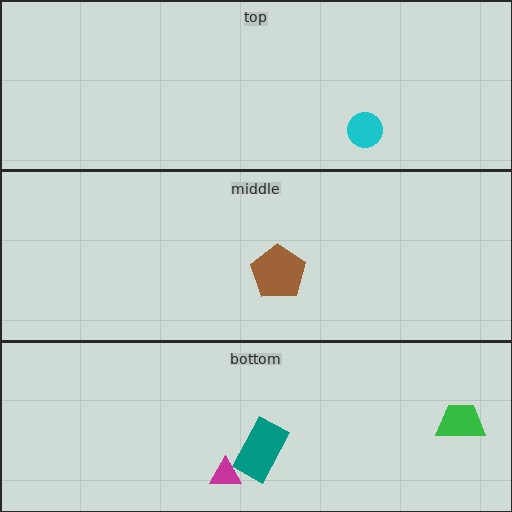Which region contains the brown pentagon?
The middle region.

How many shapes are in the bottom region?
3.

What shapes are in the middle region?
The brown pentagon.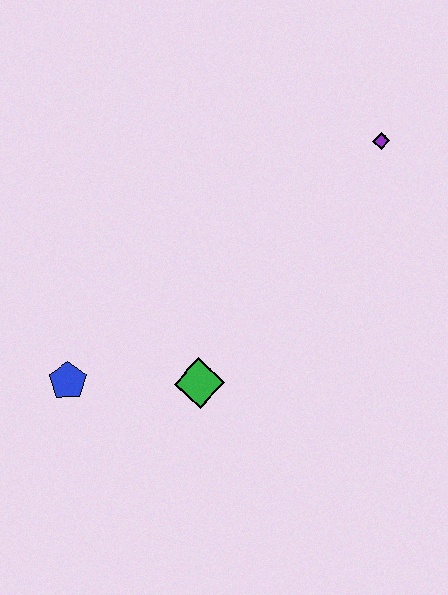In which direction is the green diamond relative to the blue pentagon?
The green diamond is to the right of the blue pentagon.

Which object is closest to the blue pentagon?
The green diamond is closest to the blue pentagon.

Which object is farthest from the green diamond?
The purple diamond is farthest from the green diamond.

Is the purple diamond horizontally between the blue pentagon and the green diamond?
No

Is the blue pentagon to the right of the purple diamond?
No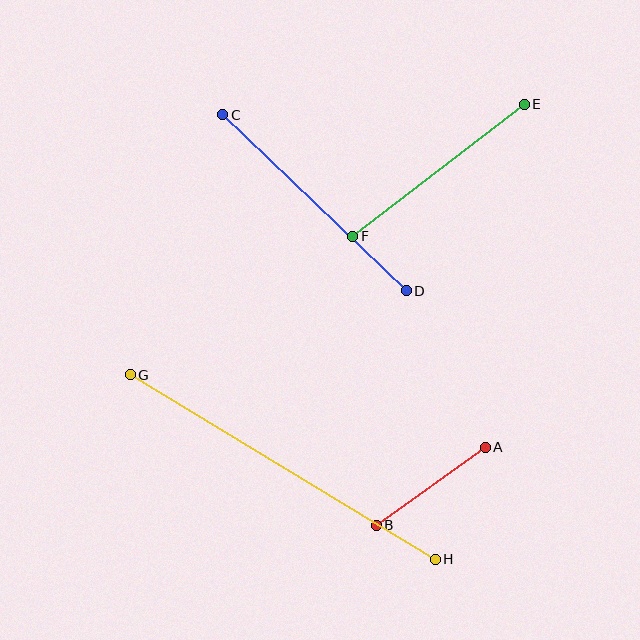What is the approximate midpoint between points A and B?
The midpoint is at approximately (431, 486) pixels.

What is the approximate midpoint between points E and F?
The midpoint is at approximately (438, 170) pixels.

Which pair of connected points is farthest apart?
Points G and H are farthest apart.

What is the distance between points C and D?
The distance is approximately 254 pixels.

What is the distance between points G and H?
The distance is approximately 356 pixels.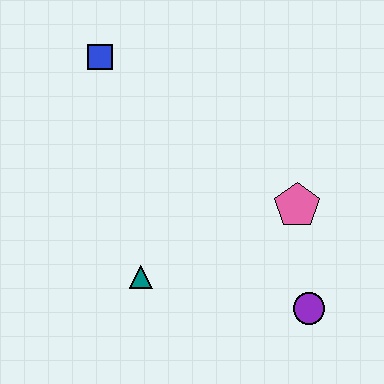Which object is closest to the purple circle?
The pink pentagon is closest to the purple circle.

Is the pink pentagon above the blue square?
No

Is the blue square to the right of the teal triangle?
No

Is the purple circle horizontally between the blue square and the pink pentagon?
No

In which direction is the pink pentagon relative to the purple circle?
The pink pentagon is above the purple circle.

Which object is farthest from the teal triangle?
The blue square is farthest from the teal triangle.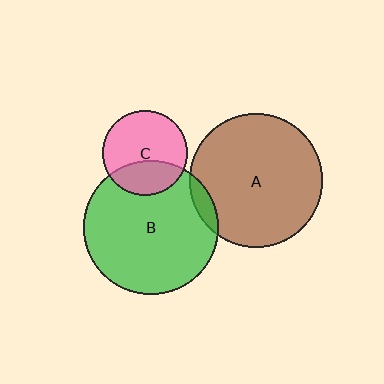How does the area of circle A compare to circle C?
Approximately 2.4 times.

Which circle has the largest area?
Circle B (green).